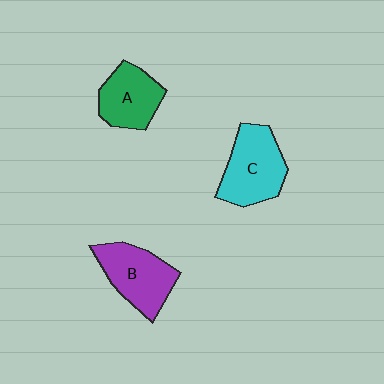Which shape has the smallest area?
Shape A (green).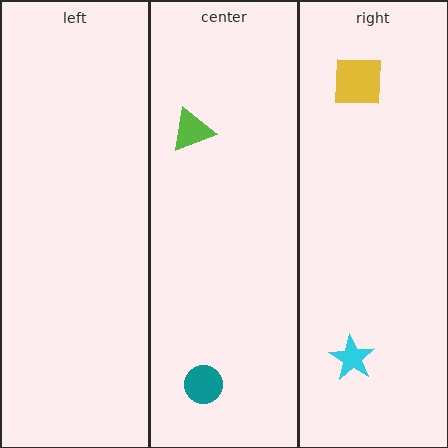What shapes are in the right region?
The yellow square, the cyan star.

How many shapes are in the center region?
2.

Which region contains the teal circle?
The center region.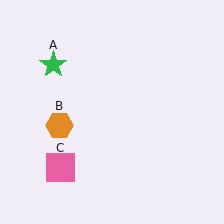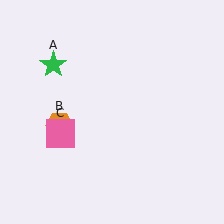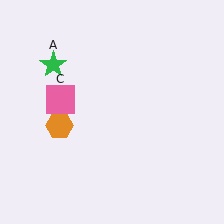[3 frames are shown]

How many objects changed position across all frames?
1 object changed position: pink square (object C).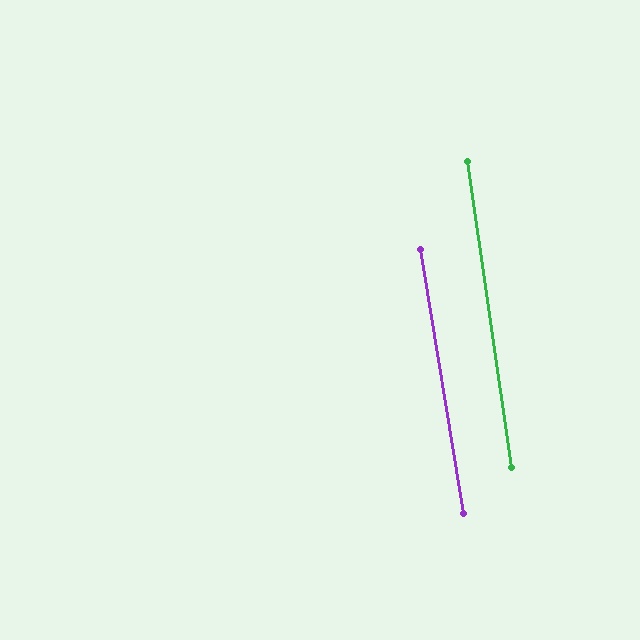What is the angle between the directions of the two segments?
Approximately 1 degree.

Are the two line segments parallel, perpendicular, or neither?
Parallel — their directions differ by only 1.1°.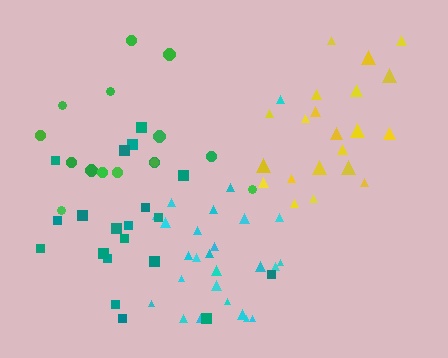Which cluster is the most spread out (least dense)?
Green.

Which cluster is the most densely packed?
Cyan.